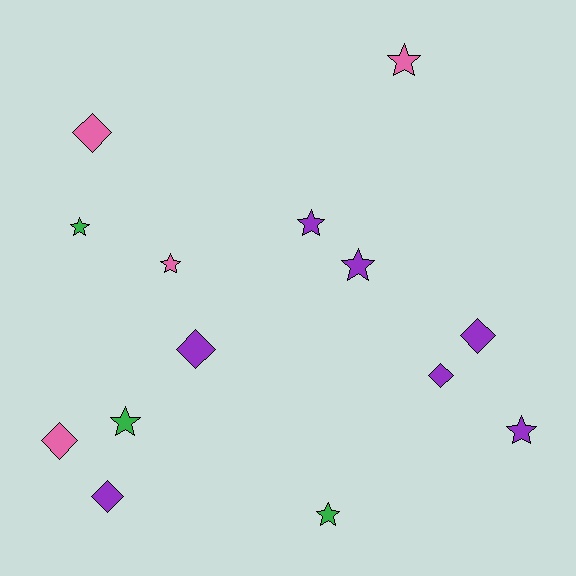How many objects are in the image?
There are 14 objects.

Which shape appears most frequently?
Star, with 8 objects.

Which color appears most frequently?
Purple, with 7 objects.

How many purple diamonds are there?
There are 4 purple diamonds.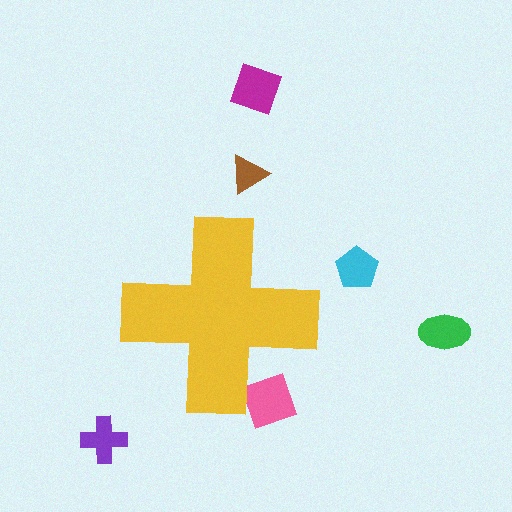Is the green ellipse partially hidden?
No, the green ellipse is fully visible.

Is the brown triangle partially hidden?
No, the brown triangle is fully visible.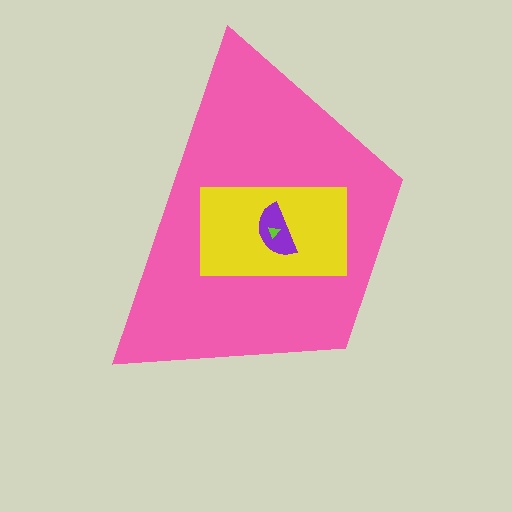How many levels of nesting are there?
4.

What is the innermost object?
The lime triangle.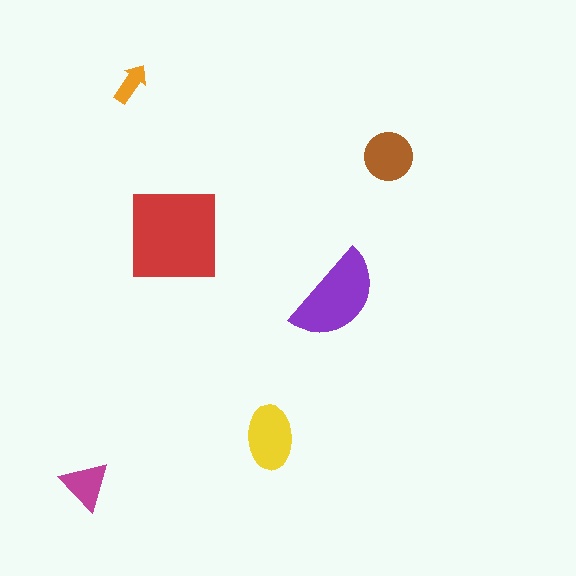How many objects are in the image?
There are 6 objects in the image.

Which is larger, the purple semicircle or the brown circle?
The purple semicircle.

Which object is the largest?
The red square.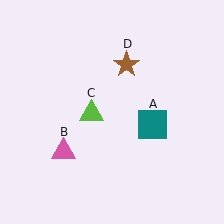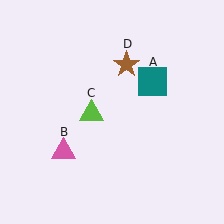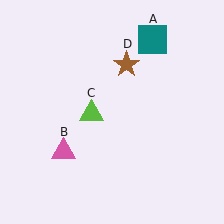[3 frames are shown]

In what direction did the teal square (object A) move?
The teal square (object A) moved up.